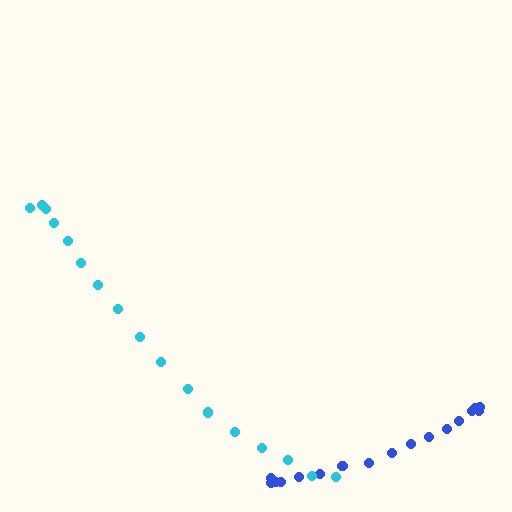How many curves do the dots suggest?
There are 2 distinct paths.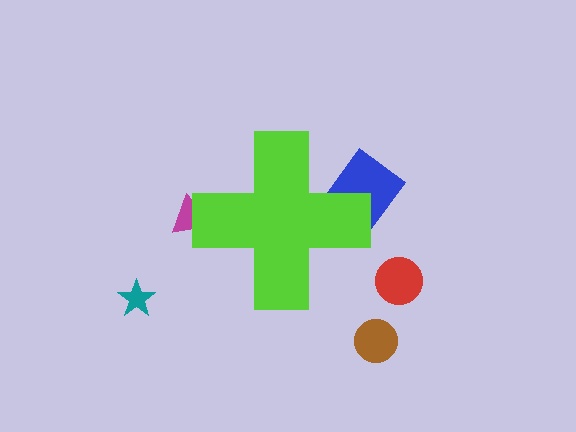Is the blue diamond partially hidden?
Yes, the blue diamond is partially hidden behind the lime cross.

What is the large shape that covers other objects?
A lime cross.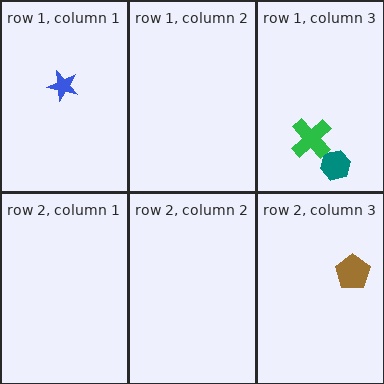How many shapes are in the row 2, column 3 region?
1.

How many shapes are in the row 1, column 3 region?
2.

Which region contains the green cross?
The row 1, column 3 region.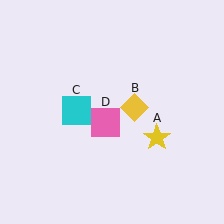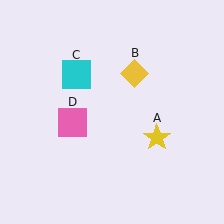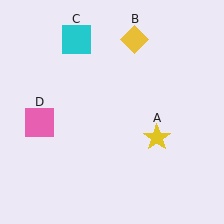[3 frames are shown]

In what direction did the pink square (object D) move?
The pink square (object D) moved left.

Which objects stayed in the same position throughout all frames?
Yellow star (object A) remained stationary.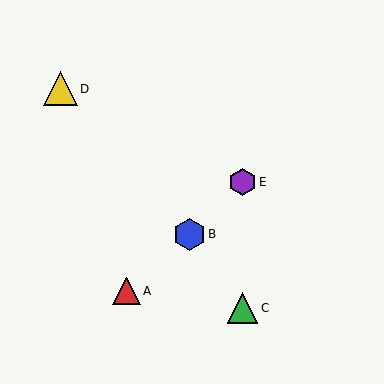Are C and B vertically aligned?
No, C is at x≈243 and B is at x≈189.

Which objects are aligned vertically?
Objects C, E are aligned vertically.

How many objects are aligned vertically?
2 objects (C, E) are aligned vertically.